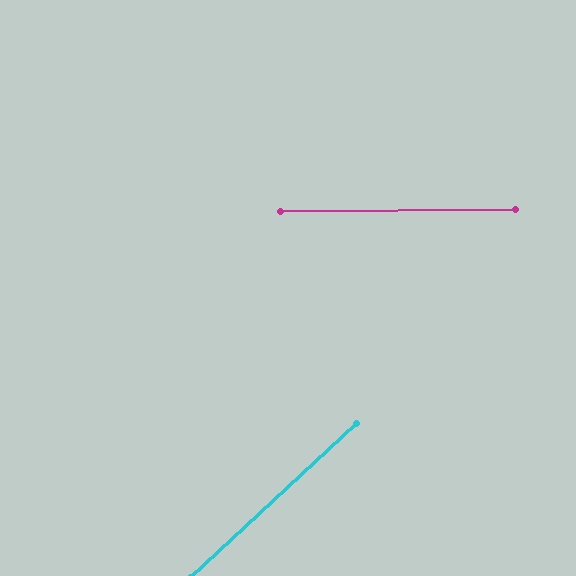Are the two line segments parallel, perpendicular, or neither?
Neither parallel nor perpendicular — they differ by about 42°.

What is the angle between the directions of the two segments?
Approximately 42 degrees.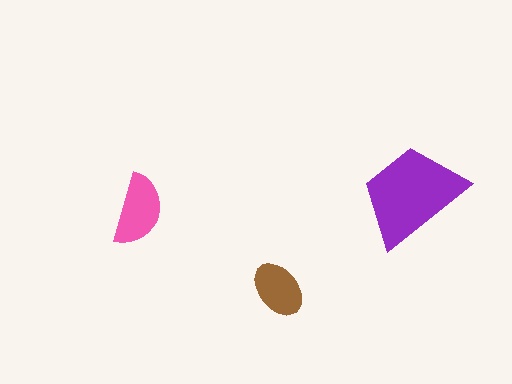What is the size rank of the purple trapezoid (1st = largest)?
1st.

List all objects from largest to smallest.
The purple trapezoid, the pink semicircle, the brown ellipse.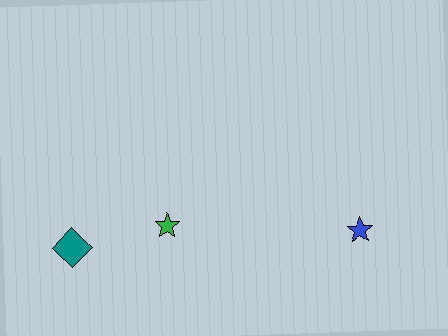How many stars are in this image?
There are 2 stars.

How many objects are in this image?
There are 3 objects.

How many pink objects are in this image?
There are no pink objects.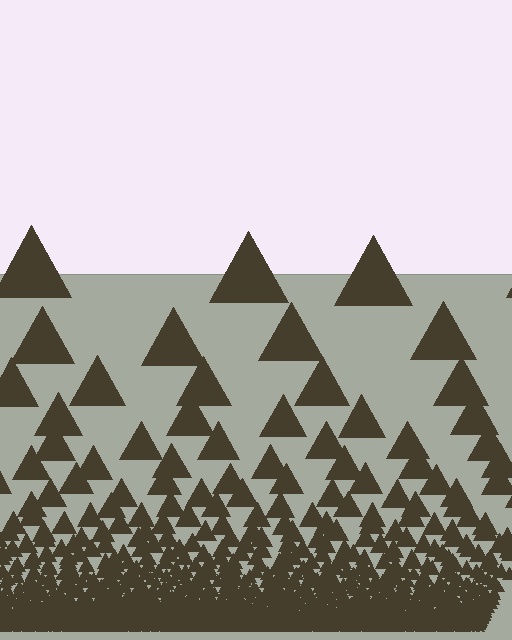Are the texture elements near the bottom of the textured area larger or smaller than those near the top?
Smaller. The gradient is inverted — elements near the bottom are smaller and denser.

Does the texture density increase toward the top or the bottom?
Density increases toward the bottom.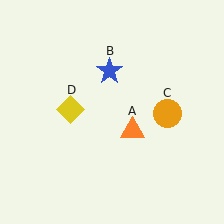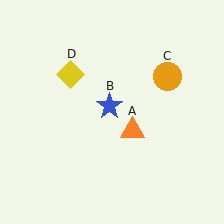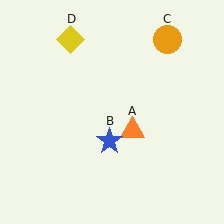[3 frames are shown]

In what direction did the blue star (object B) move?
The blue star (object B) moved down.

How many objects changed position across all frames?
3 objects changed position: blue star (object B), orange circle (object C), yellow diamond (object D).